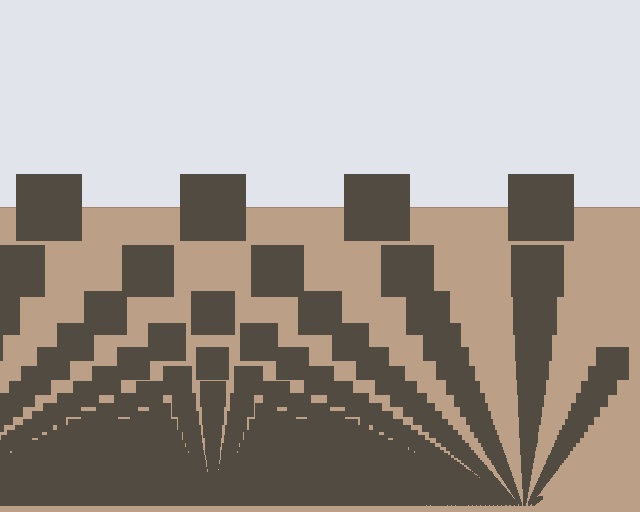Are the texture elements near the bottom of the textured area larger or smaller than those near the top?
Smaller. The gradient is inverted — elements near the bottom are smaller and denser.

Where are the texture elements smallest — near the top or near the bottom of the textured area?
Near the bottom.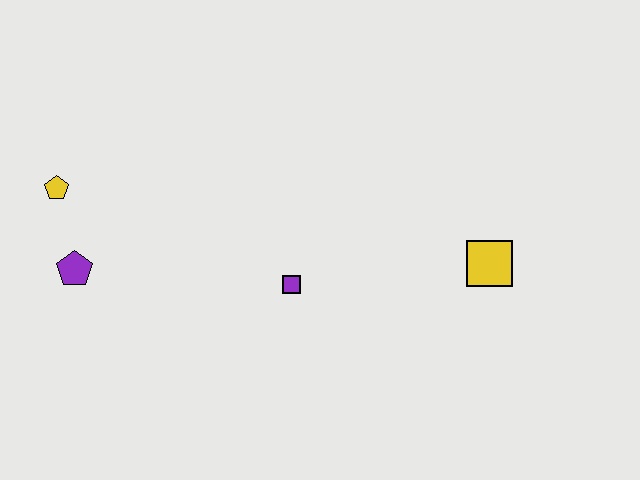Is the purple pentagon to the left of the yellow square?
Yes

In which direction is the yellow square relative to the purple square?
The yellow square is to the right of the purple square.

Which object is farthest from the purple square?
The yellow pentagon is farthest from the purple square.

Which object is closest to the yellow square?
The purple square is closest to the yellow square.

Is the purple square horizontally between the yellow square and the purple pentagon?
Yes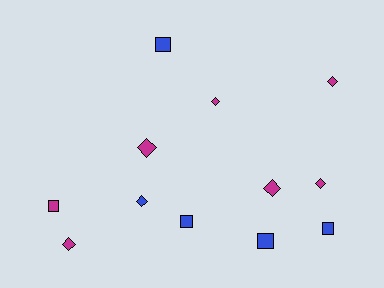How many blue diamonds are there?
There is 1 blue diamond.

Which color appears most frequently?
Magenta, with 7 objects.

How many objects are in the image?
There are 12 objects.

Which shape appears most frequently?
Diamond, with 7 objects.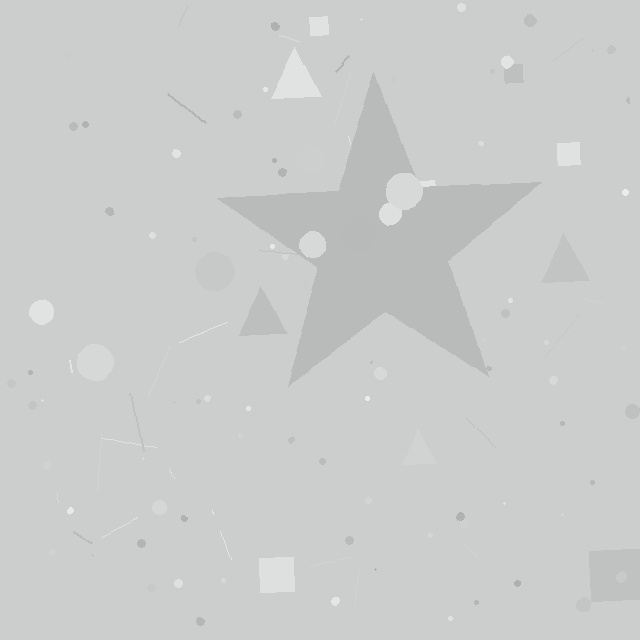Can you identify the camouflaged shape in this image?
The camouflaged shape is a star.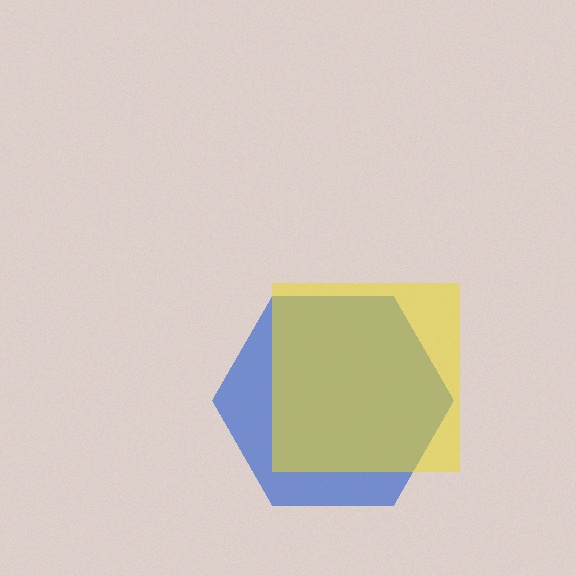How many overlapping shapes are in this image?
There are 2 overlapping shapes in the image.